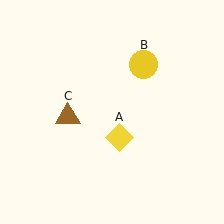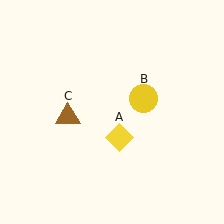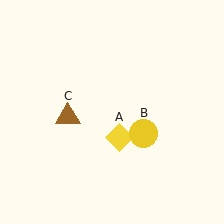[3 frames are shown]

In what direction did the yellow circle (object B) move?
The yellow circle (object B) moved down.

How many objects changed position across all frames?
1 object changed position: yellow circle (object B).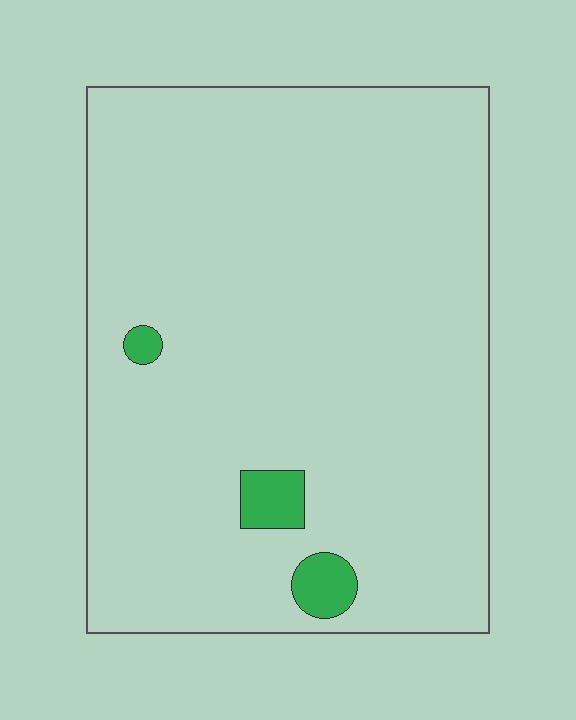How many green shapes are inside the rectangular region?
3.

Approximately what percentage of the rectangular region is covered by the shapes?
Approximately 5%.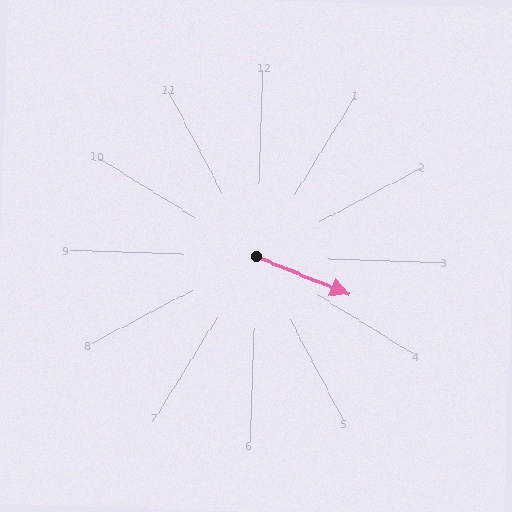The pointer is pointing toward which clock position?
Roughly 4 o'clock.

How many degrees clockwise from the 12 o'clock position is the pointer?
Approximately 110 degrees.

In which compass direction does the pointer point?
East.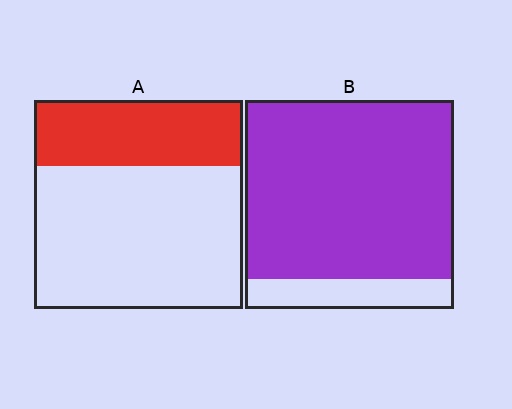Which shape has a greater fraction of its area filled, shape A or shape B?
Shape B.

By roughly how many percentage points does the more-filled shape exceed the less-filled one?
By roughly 55 percentage points (B over A).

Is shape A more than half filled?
No.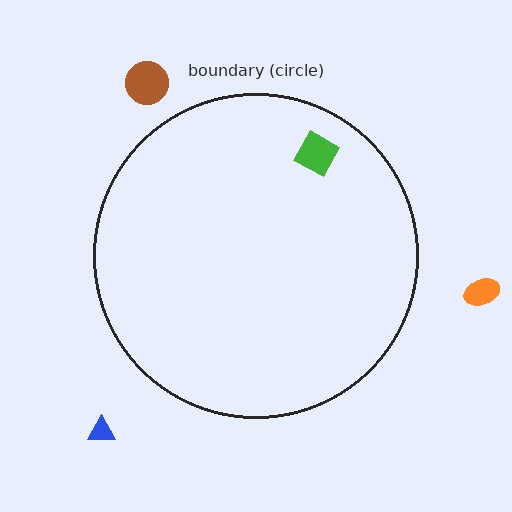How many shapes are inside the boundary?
1 inside, 3 outside.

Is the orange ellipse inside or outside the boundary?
Outside.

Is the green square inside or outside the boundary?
Inside.